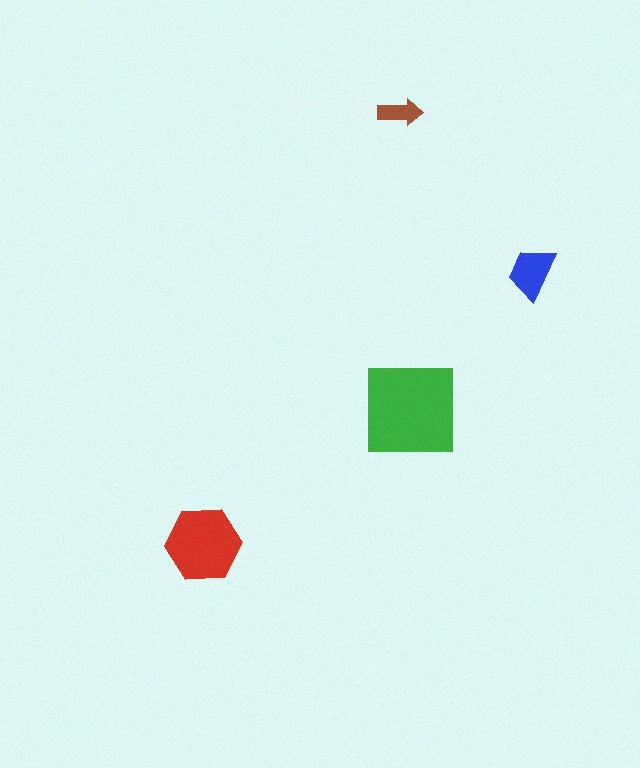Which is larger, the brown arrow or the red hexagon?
The red hexagon.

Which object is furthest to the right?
The blue trapezoid is rightmost.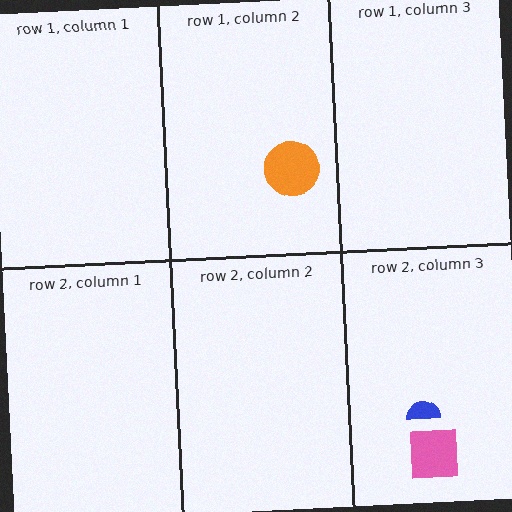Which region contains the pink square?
The row 2, column 3 region.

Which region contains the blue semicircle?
The row 2, column 3 region.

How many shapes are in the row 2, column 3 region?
2.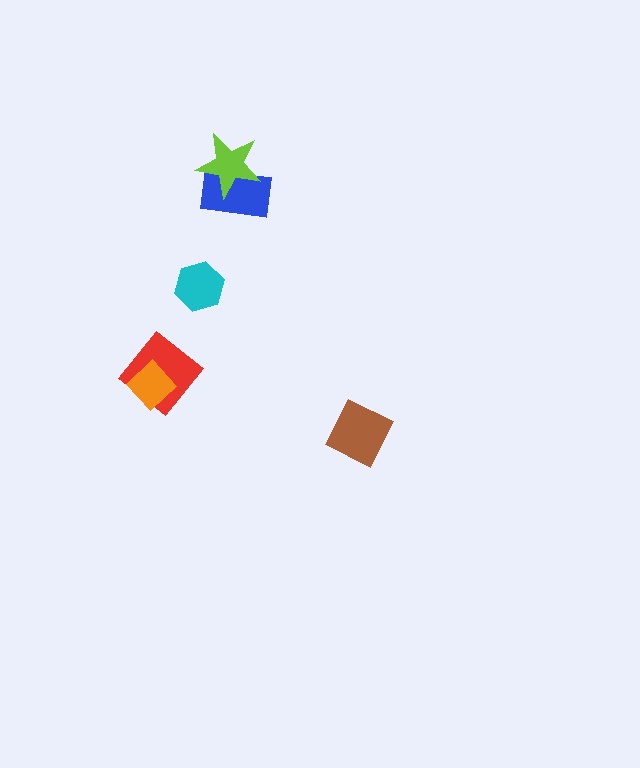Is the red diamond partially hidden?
Yes, it is partially covered by another shape.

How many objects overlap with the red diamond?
1 object overlaps with the red diamond.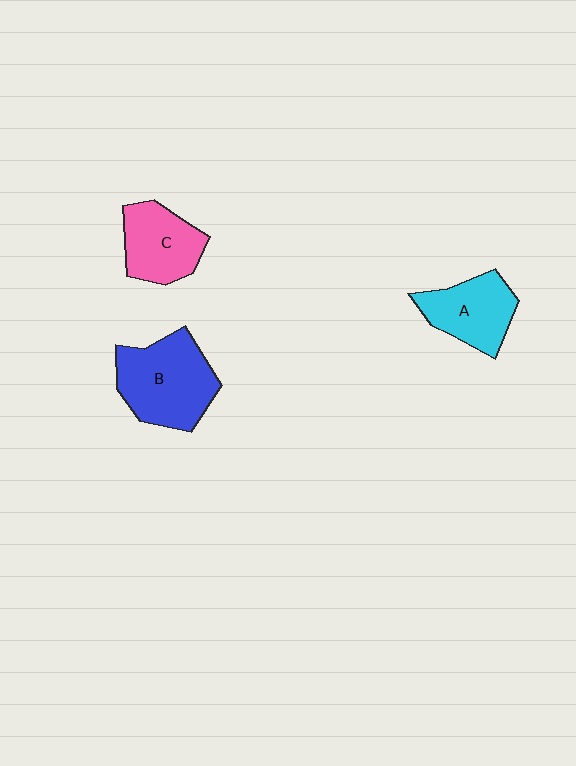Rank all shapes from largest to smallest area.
From largest to smallest: B (blue), A (cyan), C (pink).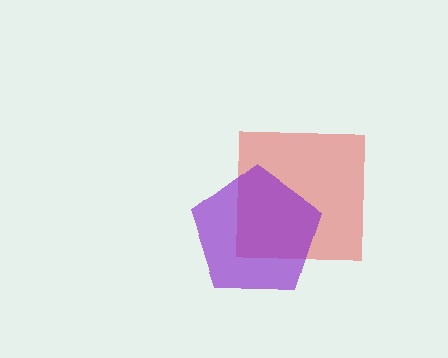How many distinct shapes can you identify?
There are 2 distinct shapes: a red square, a purple pentagon.